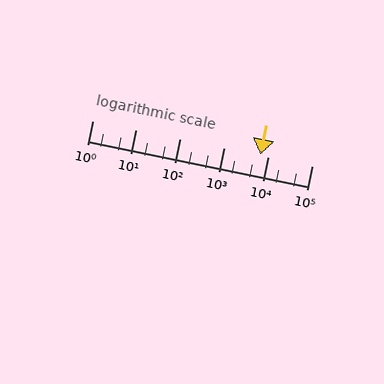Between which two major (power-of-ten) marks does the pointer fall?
The pointer is between 1000 and 10000.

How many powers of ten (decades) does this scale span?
The scale spans 5 decades, from 1 to 100000.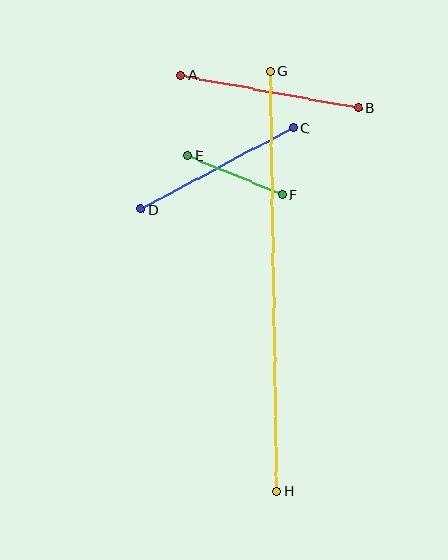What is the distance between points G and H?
The distance is approximately 420 pixels.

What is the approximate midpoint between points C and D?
The midpoint is at approximately (217, 169) pixels.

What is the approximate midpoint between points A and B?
The midpoint is at approximately (269, 92) pixels.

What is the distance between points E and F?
The distance is approximately 102 pixels.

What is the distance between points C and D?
The distance is approximately 172 pixels.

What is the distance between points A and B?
The distance is approximately 180 pixels.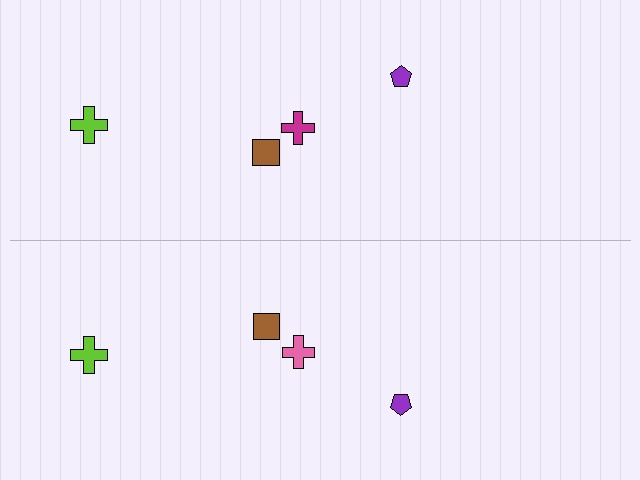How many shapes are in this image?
There are 8 shapes in this image.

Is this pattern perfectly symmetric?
No, the pattern is not perfectly symmetric. The pink cross on the bottom side breaks the symmetry — its mirror counterpart is magenta.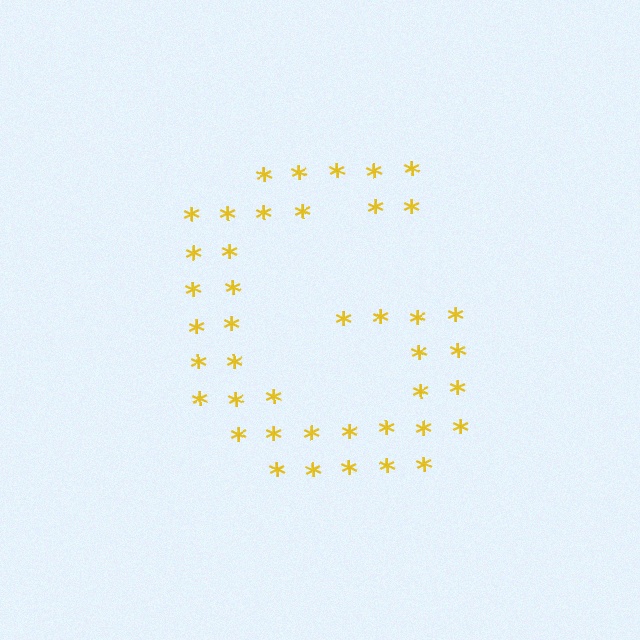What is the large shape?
The large shape is the letter G.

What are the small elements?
The small elements are asterisks.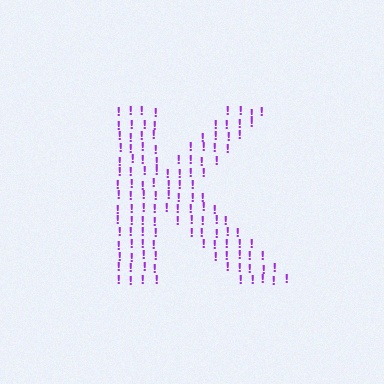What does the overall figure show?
The overall figure shows the letter K.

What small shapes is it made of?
It is made of small exclamation marks.